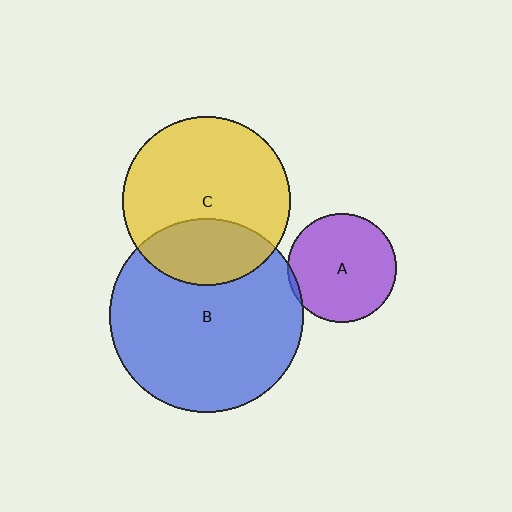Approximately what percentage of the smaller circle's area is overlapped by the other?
Approximately 5%.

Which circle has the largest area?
Circle B (blue).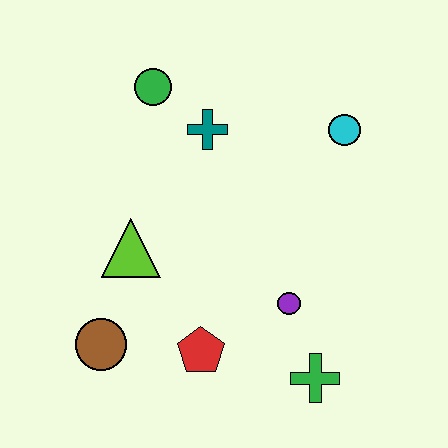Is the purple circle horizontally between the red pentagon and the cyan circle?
Yes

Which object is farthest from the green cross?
The green circle is farthest from the green cross.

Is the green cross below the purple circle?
Yes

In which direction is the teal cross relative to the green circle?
The teal cross is to the right of the green circle.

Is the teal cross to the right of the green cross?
No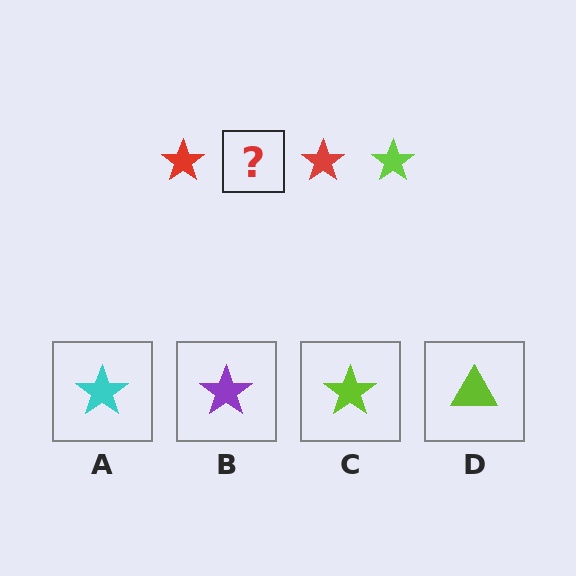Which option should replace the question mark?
Option C.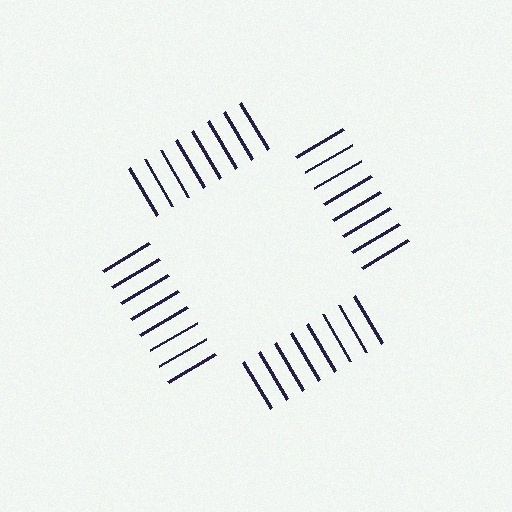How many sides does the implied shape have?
4 sides — the line-ends trace a square.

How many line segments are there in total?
32 — 8 along each of the 4 edges.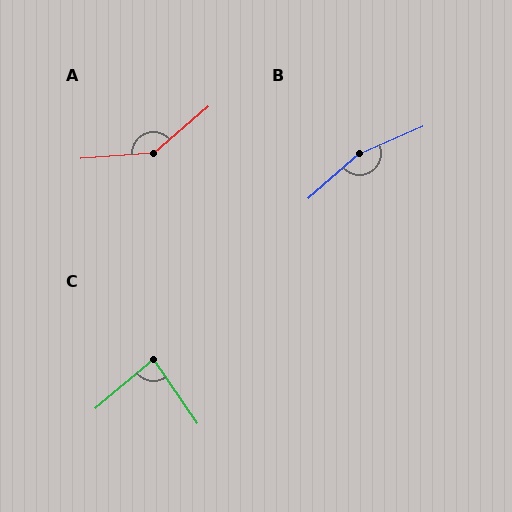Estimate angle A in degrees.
Approximately 144 degrees.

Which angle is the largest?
B, at approximately 162 degrees.